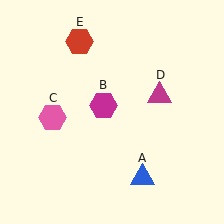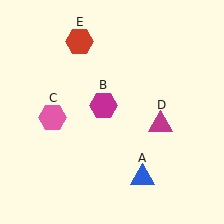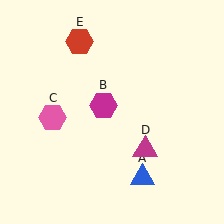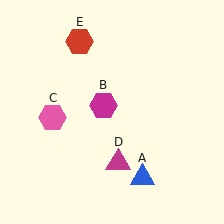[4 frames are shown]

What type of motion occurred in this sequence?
The magenta triangle (object D) rotated clockwise around the center of the scene.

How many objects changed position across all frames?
1 object changed position: magenta triangle (object D).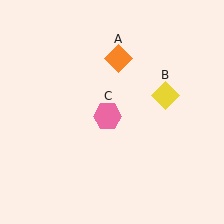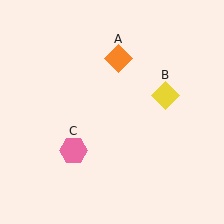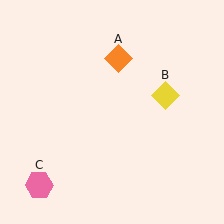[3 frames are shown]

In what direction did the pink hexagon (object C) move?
The pink hexagon (object C) moved down and to the left.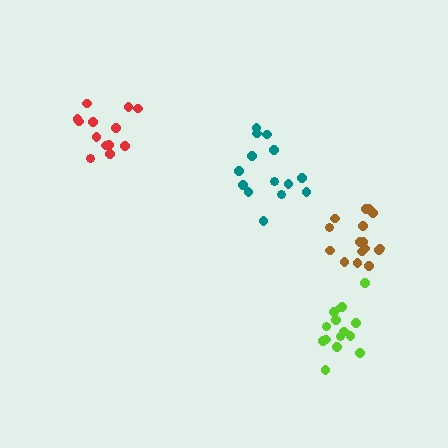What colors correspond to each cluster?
The clusters are colored: teal, red, lime, brown.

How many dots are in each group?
Group 1: 14 dots, Group 2: 13 dots, Group 3: 15 dots, Group 4: 16 dots (58 total).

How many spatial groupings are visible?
There are 4 spatial groupings.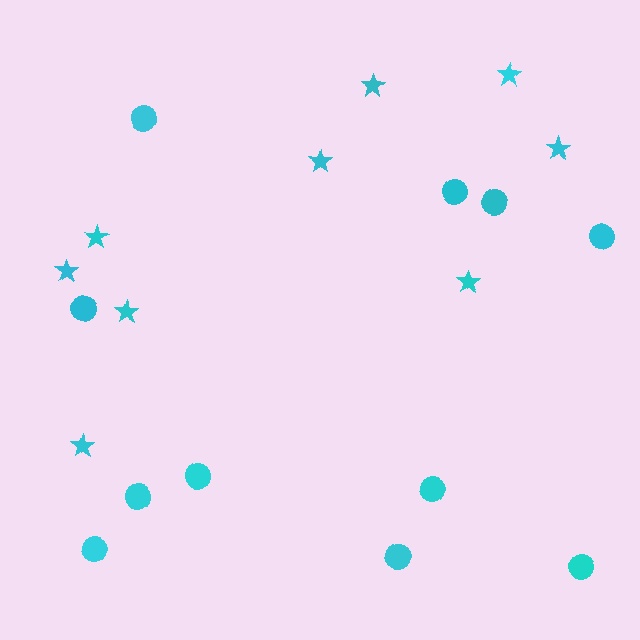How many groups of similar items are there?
There are 2 groups: one group of stars (9) and one group of circles (11).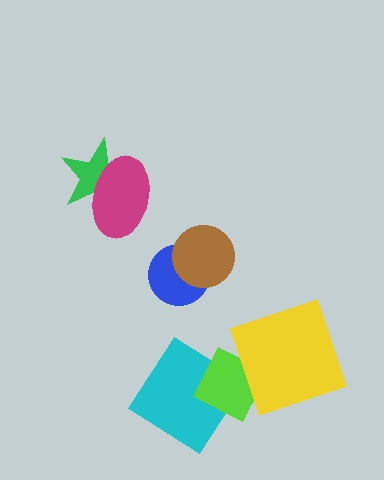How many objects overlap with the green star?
1 object overlaps with the green star.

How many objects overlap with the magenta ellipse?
1 object overlaps with the magenta ellipse.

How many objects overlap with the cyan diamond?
1 object overlaps with the cyan diamond.